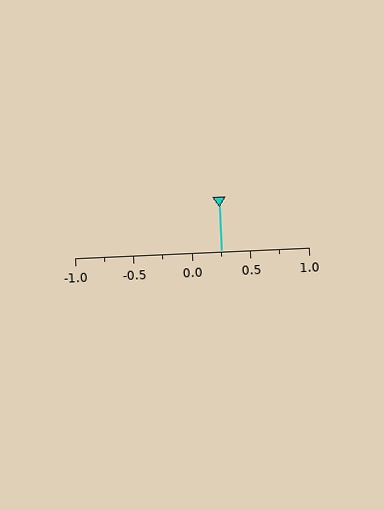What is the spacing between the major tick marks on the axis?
The major ticks are spaced 0.5 apart.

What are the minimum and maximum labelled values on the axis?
The axis runs from -1.0 to 1.0.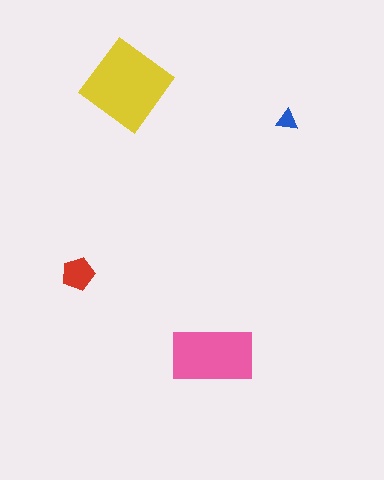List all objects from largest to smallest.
The yellow diamond, the pink rectangle, the red pentagon, the blue triangle.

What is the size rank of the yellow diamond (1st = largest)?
1st.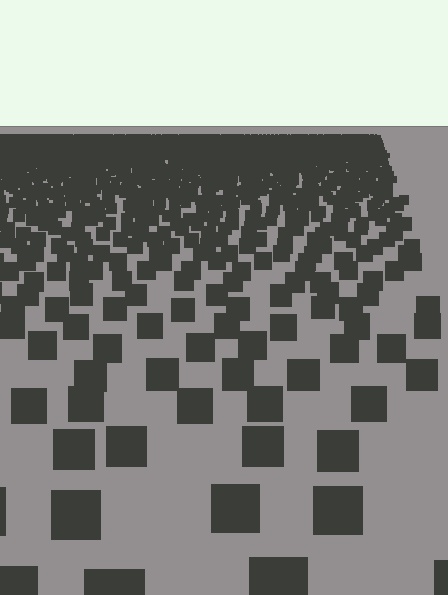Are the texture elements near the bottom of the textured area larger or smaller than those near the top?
Larger. Near the bottom, elements are closer to the viewer and appear at a bigger on-screen size.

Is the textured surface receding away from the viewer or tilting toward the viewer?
The surface is receding away from the viewer. Texture elements get smaller and denser toward the top.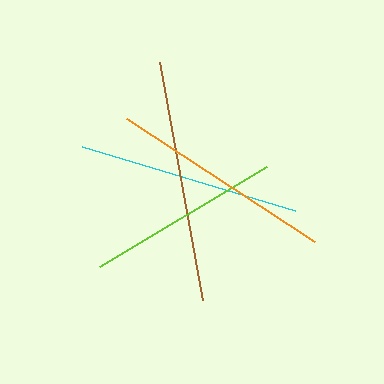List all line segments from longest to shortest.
From longest to shortest: brown, orange, cyan, lime.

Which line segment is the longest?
The brown line is the longest at approximately 242 pixels.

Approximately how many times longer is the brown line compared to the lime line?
The brown line is approximately 1.2 times the length of the lime line.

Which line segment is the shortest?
The lime line is the shortest at approximately 194 pixels.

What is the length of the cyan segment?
The cyan segment is approximately 223 pixels long.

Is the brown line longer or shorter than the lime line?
The brown line is longer than the lime line.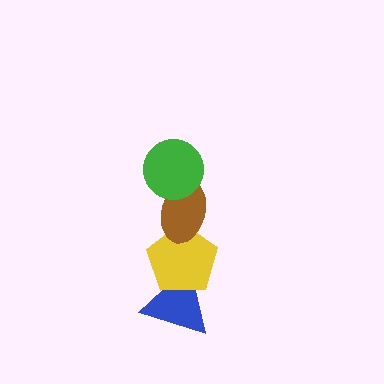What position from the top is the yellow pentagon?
The yellow pentagon is 3rd from the top.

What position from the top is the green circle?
The green circle is 1st from the top.